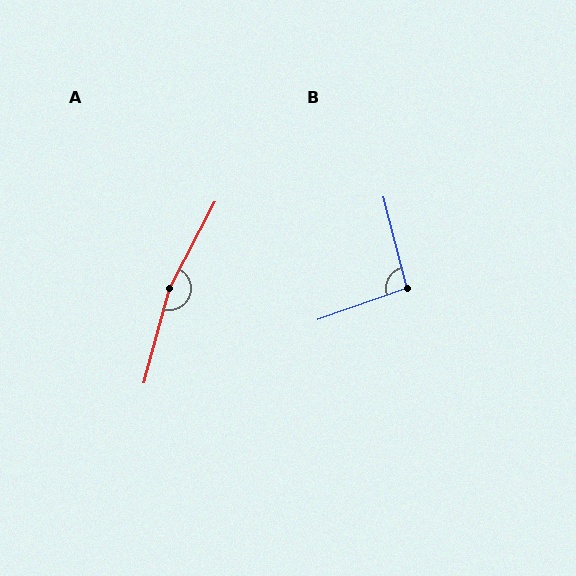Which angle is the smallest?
B, at approximately 95 degrees.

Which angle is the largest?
A, at approximately 167 degrees.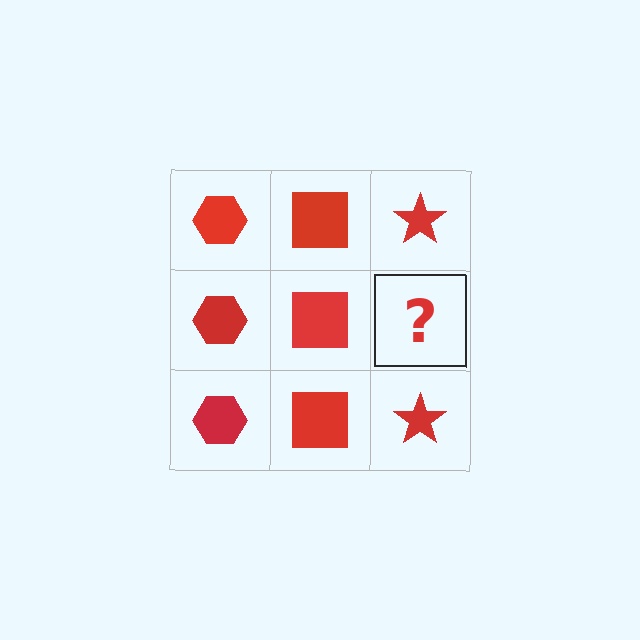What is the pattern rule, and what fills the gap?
The rule is that each column has a consistent shape. The gap should be filled with a red star.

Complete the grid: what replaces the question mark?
The question mark should be replaced with a red star.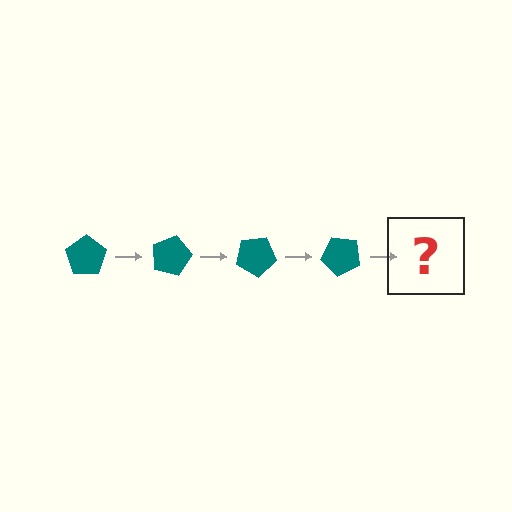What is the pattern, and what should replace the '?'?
The pattern is that the pentagon rotates 15 degrees each step. The '?' should be a teal pentagon rotated 60 degrees.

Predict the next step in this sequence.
The next step is a teal pentagon rotated 60 degrees.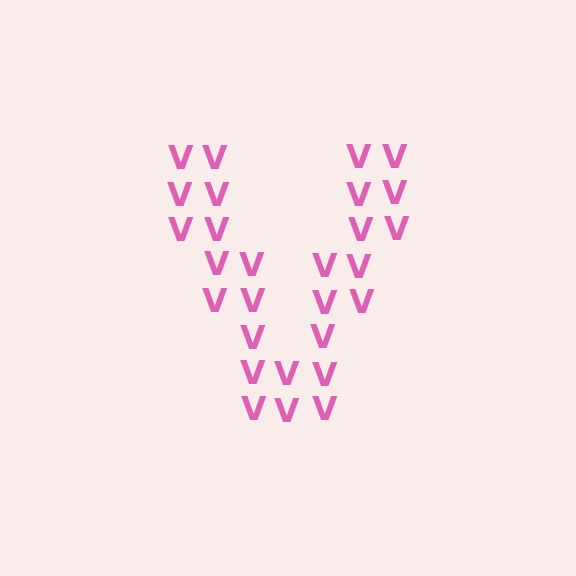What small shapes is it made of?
It is made of small letter V's.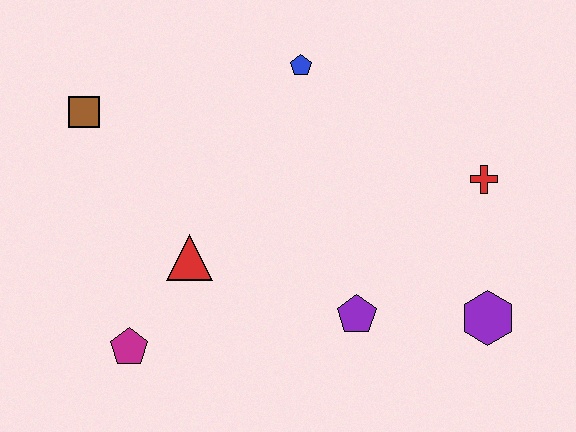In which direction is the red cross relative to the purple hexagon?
The red cross is above the purple hexagon.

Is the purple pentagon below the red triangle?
Yes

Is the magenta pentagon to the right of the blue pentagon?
No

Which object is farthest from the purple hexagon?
The brown square is farthest from the purple hexagon.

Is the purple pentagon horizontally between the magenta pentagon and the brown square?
No